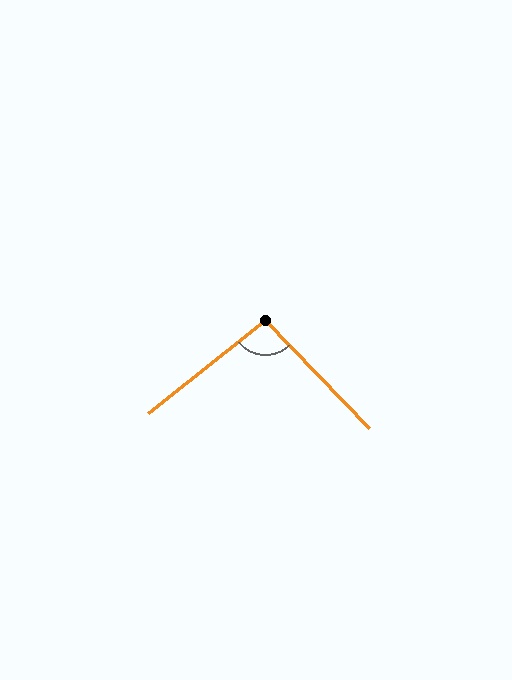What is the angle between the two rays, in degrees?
Approximately 95 degrees.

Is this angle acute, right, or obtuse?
It is obtuse.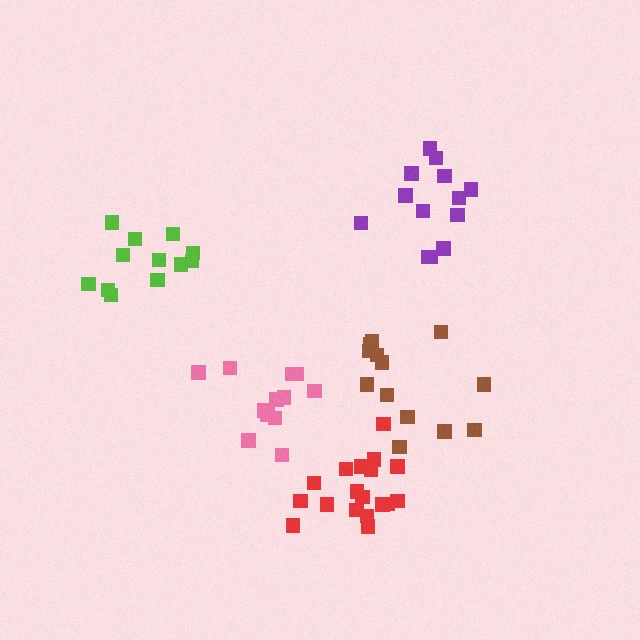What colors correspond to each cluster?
The clusters are colored: brown, lime, purple, pink, red.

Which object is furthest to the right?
The purple cluster is rightmost.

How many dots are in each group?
Group 1: 14 dots, Group 2: 12 dots, Group 3: 13 dots, Group 4: 12 dots, Group 5: 18 dots (69 total).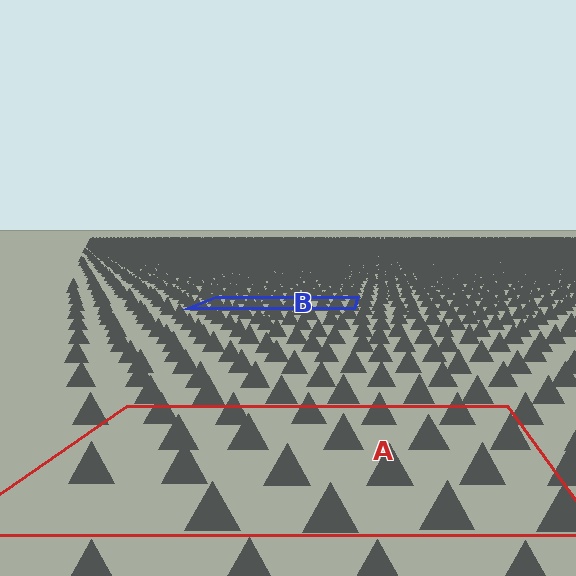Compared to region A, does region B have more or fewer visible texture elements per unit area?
Region B has more texture elements per unit area — they are packed more densely because it is farther away.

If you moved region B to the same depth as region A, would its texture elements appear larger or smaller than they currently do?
They would appear larger. At a closer depth, the same texture elements are projected at a bigger on-screen size.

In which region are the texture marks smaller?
The texture marks are smaller in region B, because it is farther away.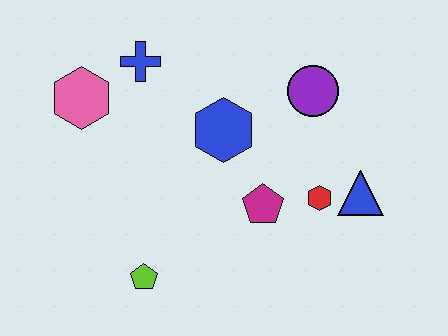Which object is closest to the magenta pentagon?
The red hexagon is closest to the magenta pentagon.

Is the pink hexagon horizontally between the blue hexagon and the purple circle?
No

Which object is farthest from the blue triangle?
The pink hexagon is farthest from the blue triangle.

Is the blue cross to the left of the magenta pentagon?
Yes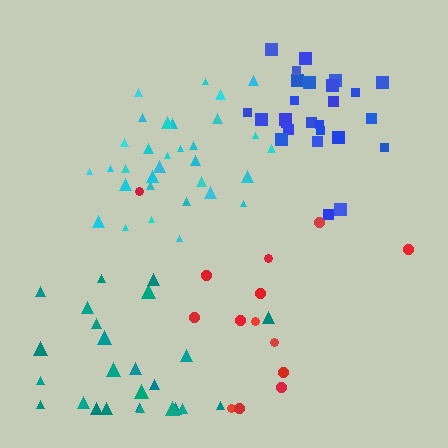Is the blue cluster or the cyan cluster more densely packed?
Blue.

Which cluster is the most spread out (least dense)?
Red.